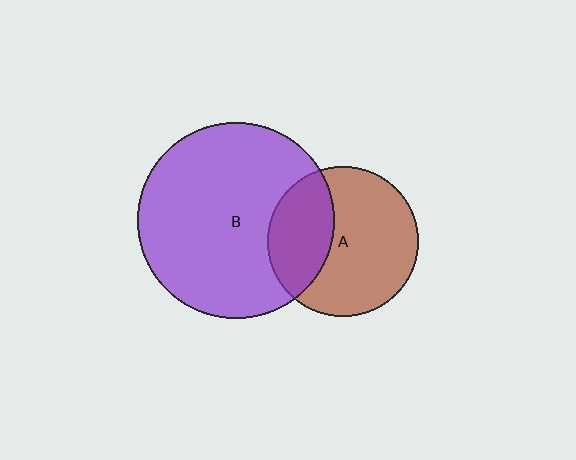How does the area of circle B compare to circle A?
Approximately 1.7 times.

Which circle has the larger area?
Circle B (purple).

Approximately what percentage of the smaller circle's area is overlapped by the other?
Approximately 35%.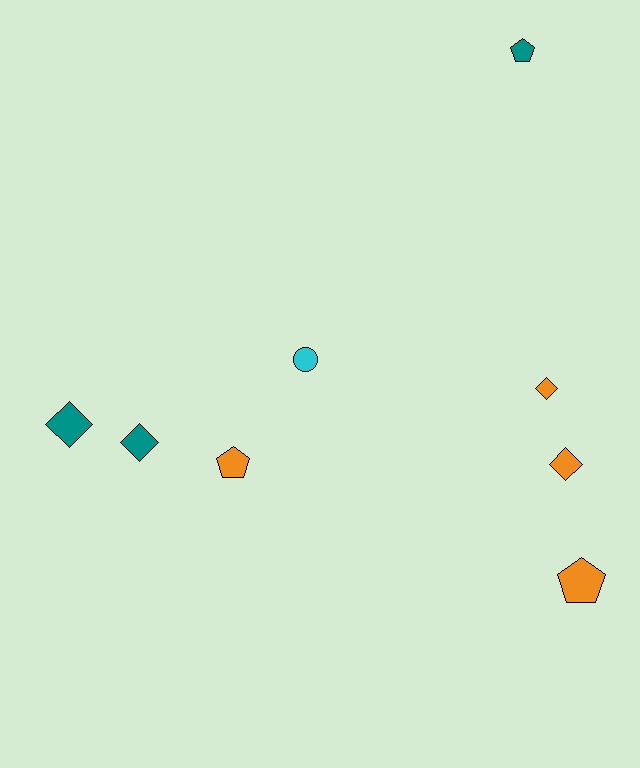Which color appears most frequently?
Orange, with 4 objects.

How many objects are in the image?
There are 8 objects.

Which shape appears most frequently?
Diamond, with 4 objects.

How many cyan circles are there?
There is 1 cyan circle.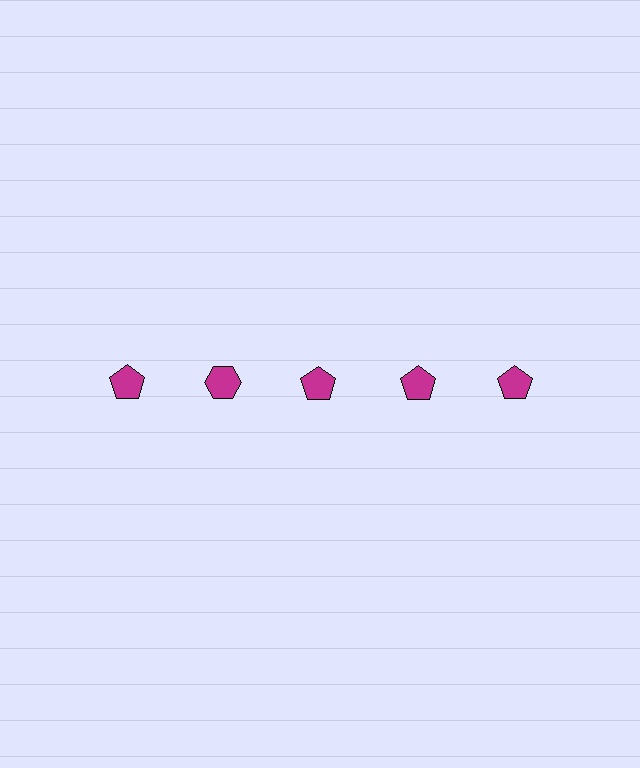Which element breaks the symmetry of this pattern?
The magenta hexagon in the top row, second from left column breaks the symmetry. All other shapes are magenta pentagons.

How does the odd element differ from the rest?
It has a different shape: hexagon instead of pentagon.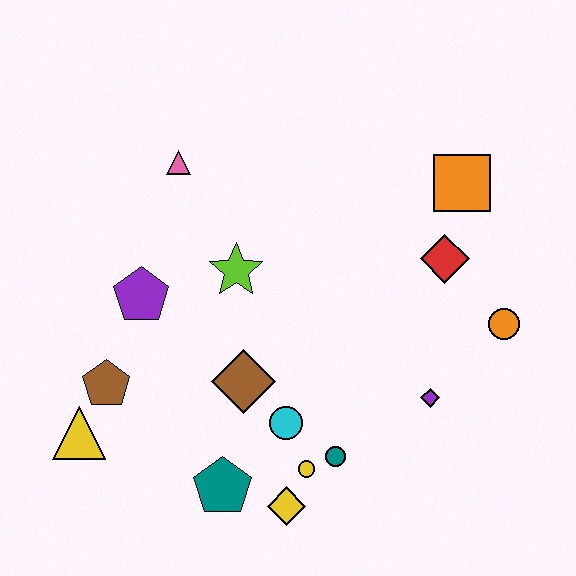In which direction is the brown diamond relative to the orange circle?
The brown diamond is to the left of the orange circle.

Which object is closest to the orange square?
The red diamond is closest to the orange square.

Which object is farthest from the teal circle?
The pink triangle is farthest from the teal circle.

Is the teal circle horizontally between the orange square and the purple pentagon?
Yes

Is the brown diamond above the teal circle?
Yes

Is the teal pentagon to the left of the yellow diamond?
Yes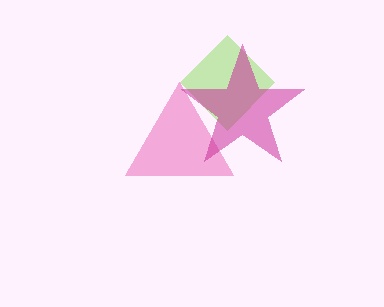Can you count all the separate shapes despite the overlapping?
Yes, there are 3 separate shapes.